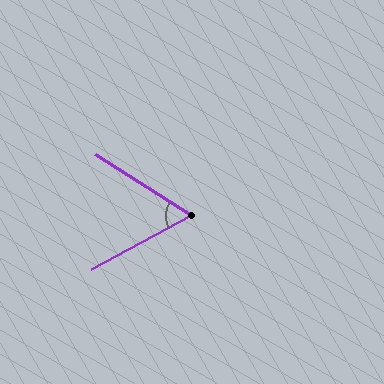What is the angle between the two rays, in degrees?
Approximately 60 degrees.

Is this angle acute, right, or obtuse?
It is acute.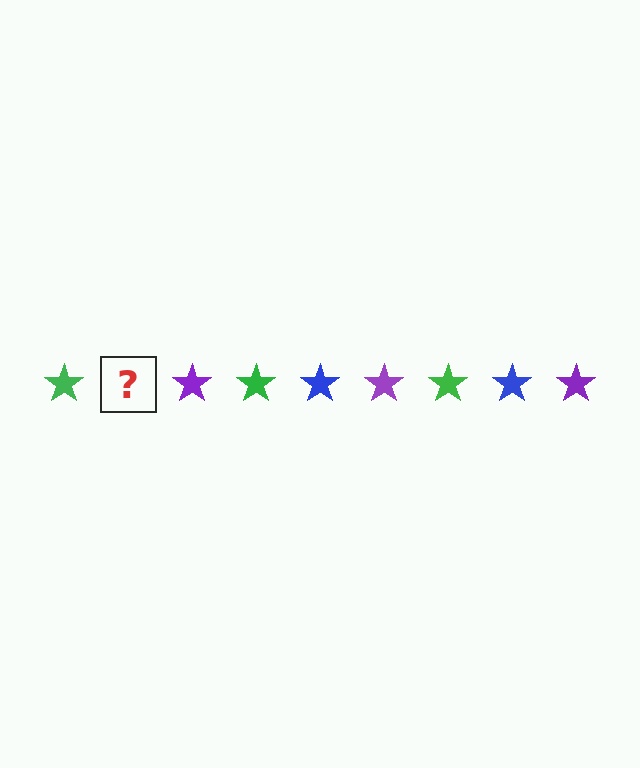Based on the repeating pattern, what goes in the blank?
The blank should be a blue star.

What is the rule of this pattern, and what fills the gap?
The rule is that the pattern cycles through green, blue, purple stars. The gap should be filled with a blue star.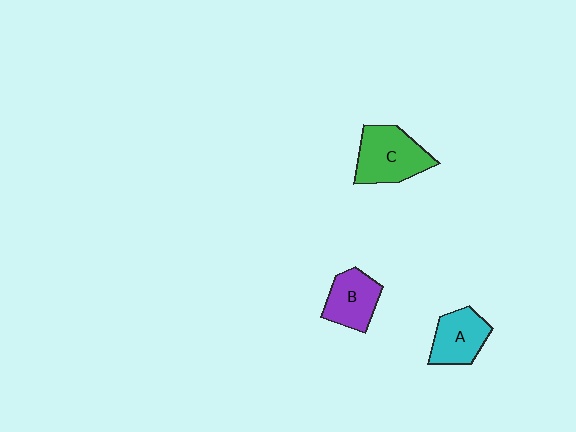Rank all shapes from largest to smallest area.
From largest to smallest: C (green), A (cyan), B (purple).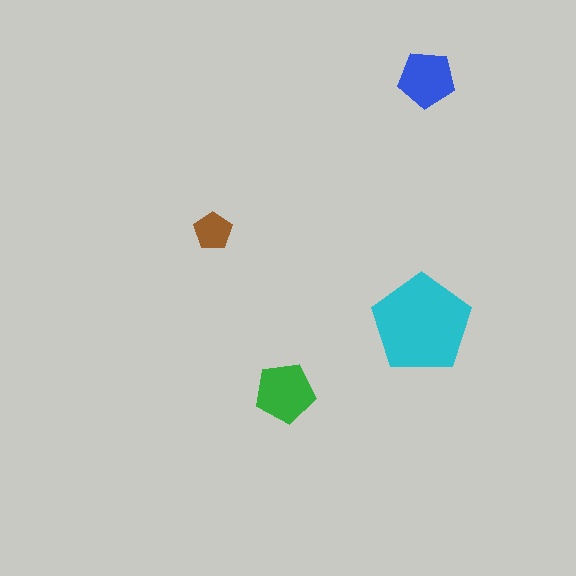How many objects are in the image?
There are 4 objects in the image.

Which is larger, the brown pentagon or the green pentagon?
The green one.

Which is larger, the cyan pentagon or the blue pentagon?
The cyan one.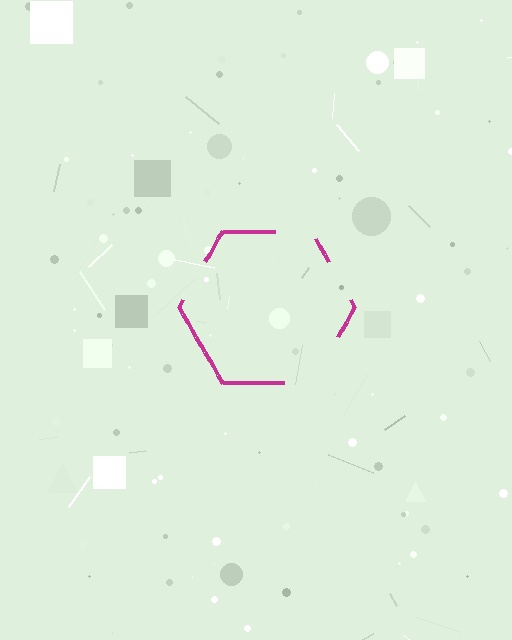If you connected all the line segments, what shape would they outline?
They would outline a hexagon.